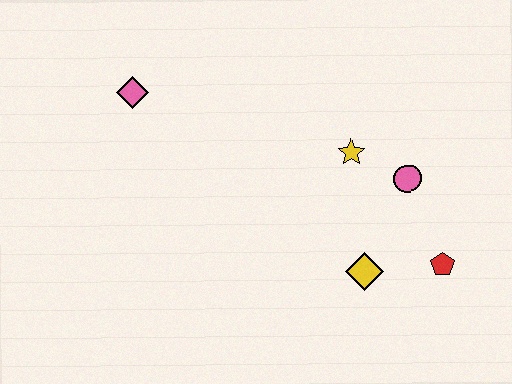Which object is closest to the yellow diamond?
The red pentagon is closest to the yellow diamond.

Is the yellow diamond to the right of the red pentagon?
No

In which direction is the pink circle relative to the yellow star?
The pink circle is to the right of the yellow star.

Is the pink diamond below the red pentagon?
No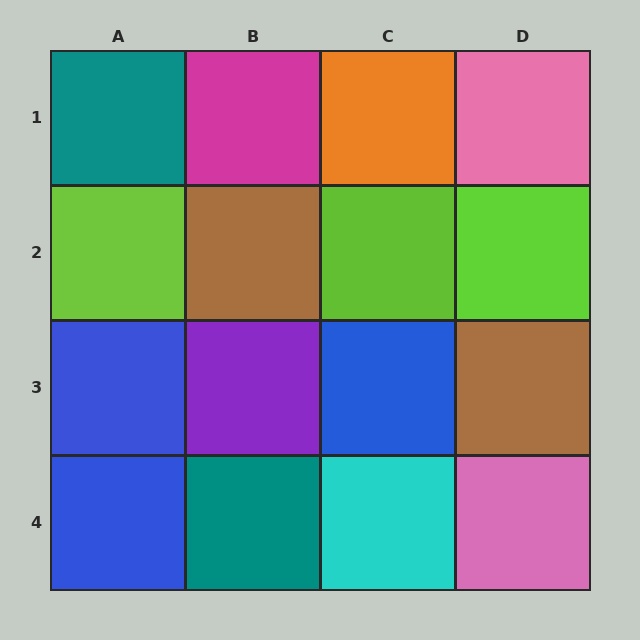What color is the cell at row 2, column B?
Brown.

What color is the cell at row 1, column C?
Orange.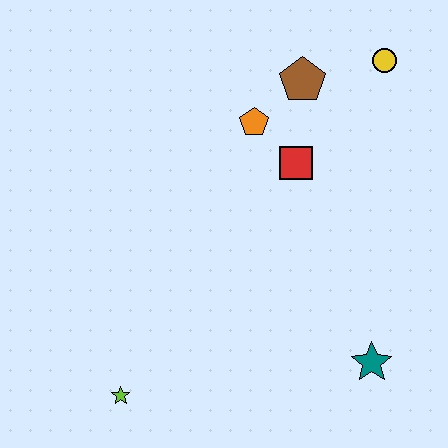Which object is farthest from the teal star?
The yellow circle is farthest from the teal star.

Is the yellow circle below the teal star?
No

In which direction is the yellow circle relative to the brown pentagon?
The yellow circle is to the right of the brown pentagon.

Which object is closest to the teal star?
The red square is closest to the teal star.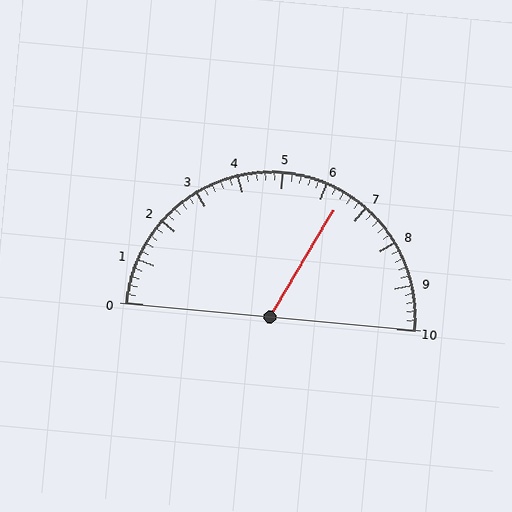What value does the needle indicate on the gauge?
The needle indicates approximately 6.4.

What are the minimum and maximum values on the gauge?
The gauge ranges from 0 to 10.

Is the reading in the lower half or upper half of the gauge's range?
The reading is in the upper half of the range (0 to 10).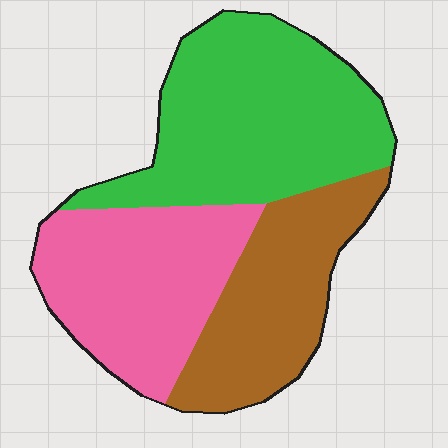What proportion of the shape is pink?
Pink takes up between a quarter and a half of the shape.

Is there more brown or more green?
Green.